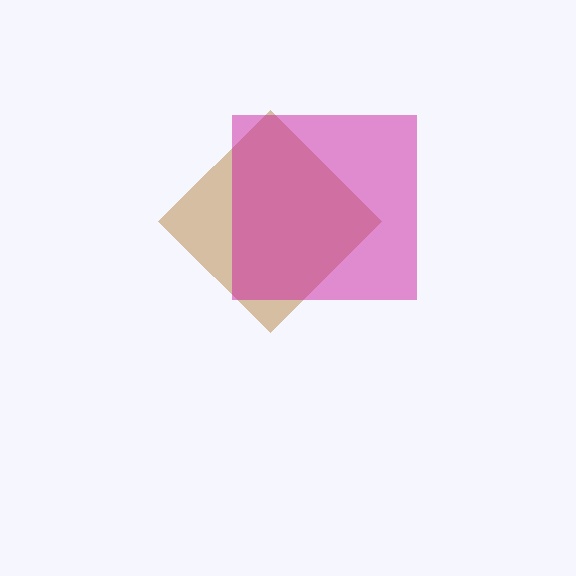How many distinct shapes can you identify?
There are 2 distinct shapes: a brown diamond, a magenta square.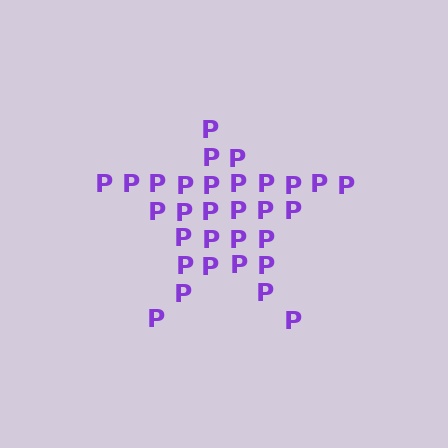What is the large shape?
The large shape is a star.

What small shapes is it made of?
It is made of small letter P's.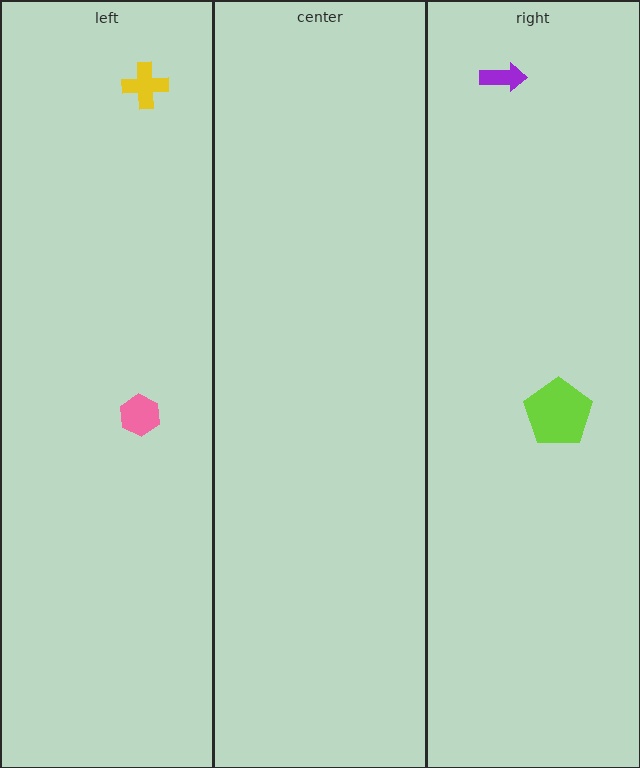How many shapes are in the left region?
2.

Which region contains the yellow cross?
The left region.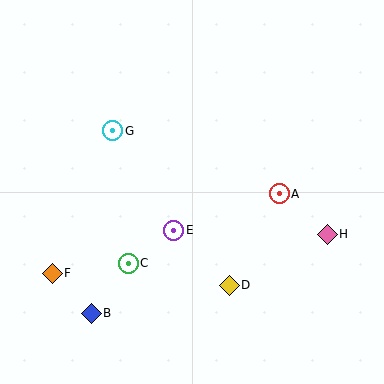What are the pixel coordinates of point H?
Point H is at (327, 234).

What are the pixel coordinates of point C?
Point C is at (128, 263).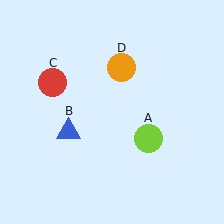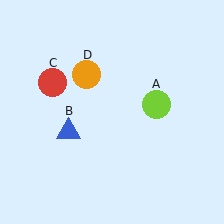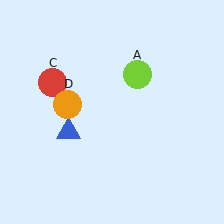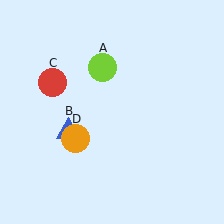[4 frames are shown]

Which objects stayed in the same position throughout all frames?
Blue triangle (object B) and red circle (object C) remained stationary.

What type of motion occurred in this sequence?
The lime circle (object A), orange circle (object D) rotated counterclockwise around the center of the scene.